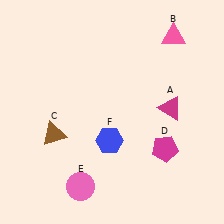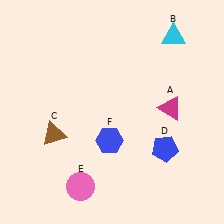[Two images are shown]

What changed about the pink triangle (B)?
In Image 1, B is pink. In Image 2, it changed to cyan.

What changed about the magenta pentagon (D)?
In Image 1, D is magenta. In Image 2, it changed to blue.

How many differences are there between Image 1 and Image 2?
There are 2 differences between the two images.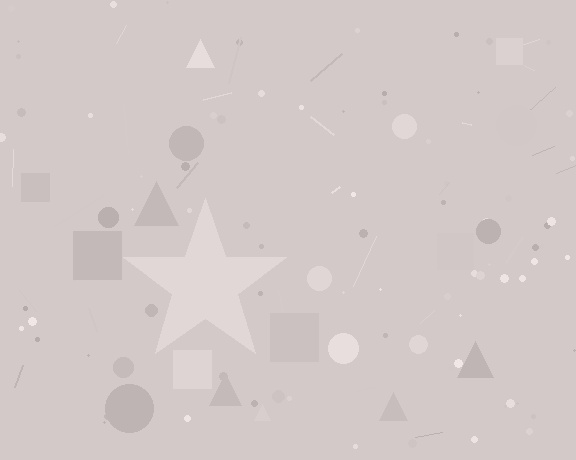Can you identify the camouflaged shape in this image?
The camouflaged shape is a star.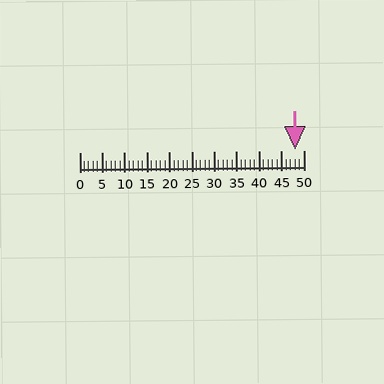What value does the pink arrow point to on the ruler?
The pink arrow points to approximately 48.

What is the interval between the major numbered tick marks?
The major tick marks are spaced 5 units apart.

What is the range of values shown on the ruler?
The ruler shows values from 0 to 50.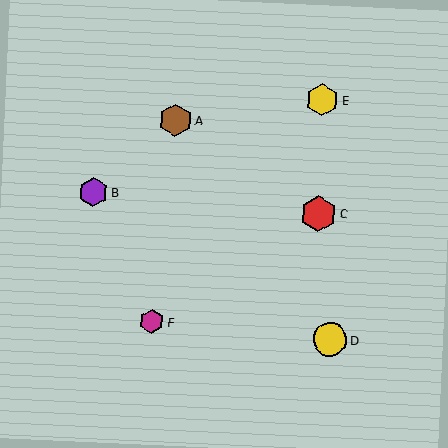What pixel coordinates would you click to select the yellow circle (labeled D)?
Click at (330, 339) to select the yellow circle D.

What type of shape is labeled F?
Shape F is a magenta hexagon.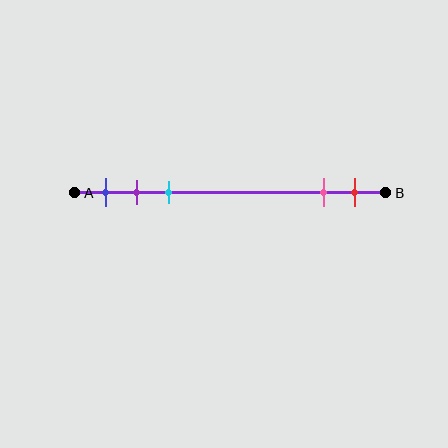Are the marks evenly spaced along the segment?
No, the marks are not evenly spaced.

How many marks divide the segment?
There are 5 marks dividing the segment.